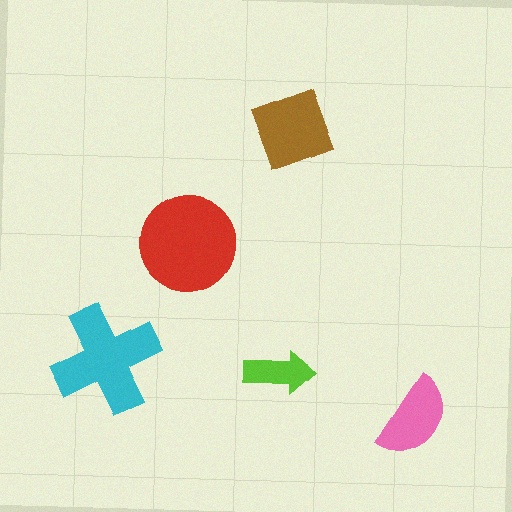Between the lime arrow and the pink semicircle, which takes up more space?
The pink semicircle.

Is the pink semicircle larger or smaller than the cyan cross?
Smaller.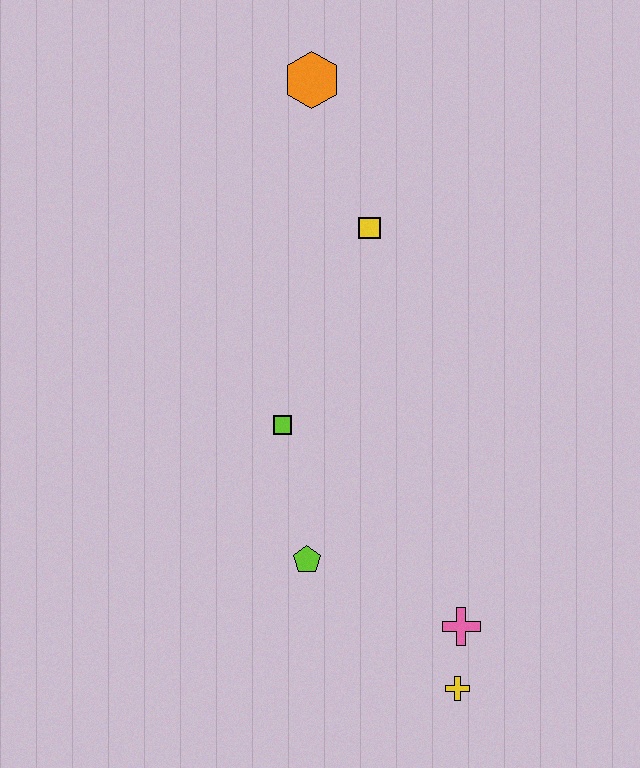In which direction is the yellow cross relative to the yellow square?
The yellow cross is below the yellow square.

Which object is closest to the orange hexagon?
The yellow square is closest to the orange hexagon.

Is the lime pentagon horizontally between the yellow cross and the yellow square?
No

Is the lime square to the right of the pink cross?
No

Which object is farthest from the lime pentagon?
The orange hexagon is farthest from the lime pentagon.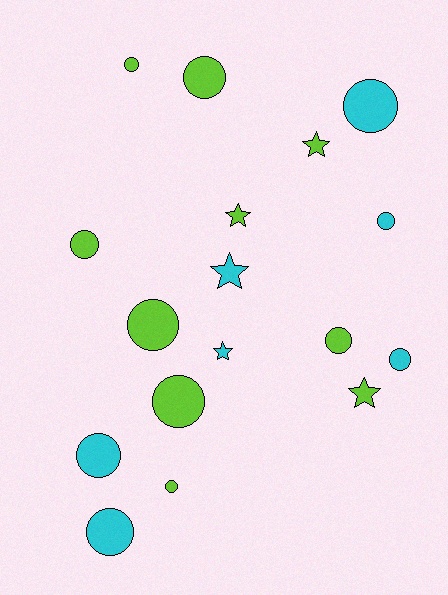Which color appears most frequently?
Lime, with 10 objects.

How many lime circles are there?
There are 7 lime circles.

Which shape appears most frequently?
Circle, with 12 objects.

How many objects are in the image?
There are 17 objects.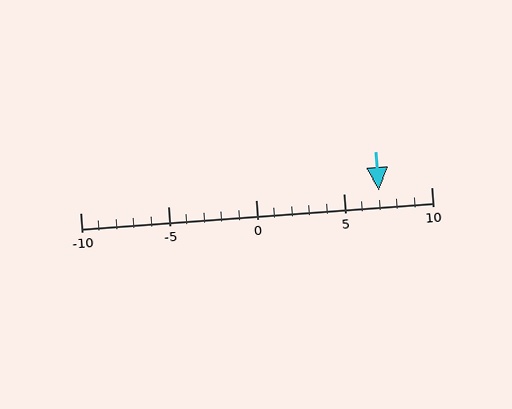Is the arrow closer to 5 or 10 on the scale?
The arrow is closer to 5.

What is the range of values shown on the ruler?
The ruler shows values from -10 to 10.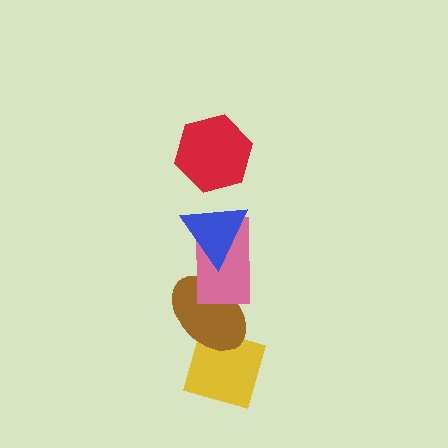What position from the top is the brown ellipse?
The brown ellipse is 4th from the top.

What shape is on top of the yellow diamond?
The brown ellipse is on top of the yellow diamond.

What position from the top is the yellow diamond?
The yellow diamond is 5th from the top.